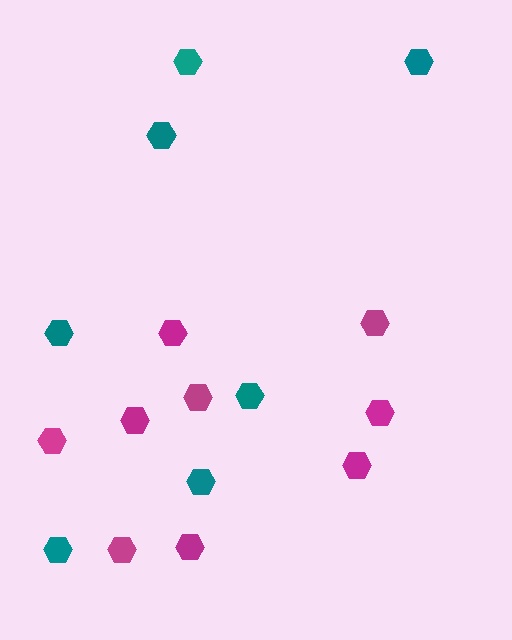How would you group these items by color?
There are 2 groups: one group of teal hexagons (7) and one group of magenta hexagons (9).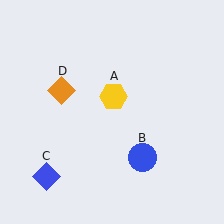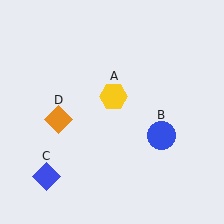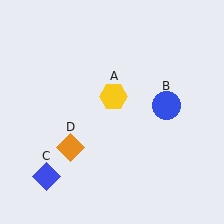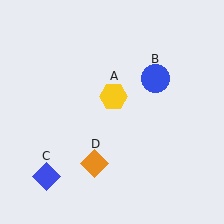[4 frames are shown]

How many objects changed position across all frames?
2 objects changed position: blue circle (object B), orange diamond (object D).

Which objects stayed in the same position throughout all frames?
Yellow hexagon (object A) and blue diamond (object C) remained stationary.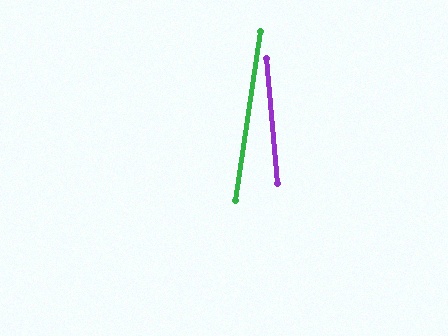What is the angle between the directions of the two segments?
Approximately 14 degrees.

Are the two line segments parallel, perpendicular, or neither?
Neither parallel nor perpendicular — they differ by about 14°.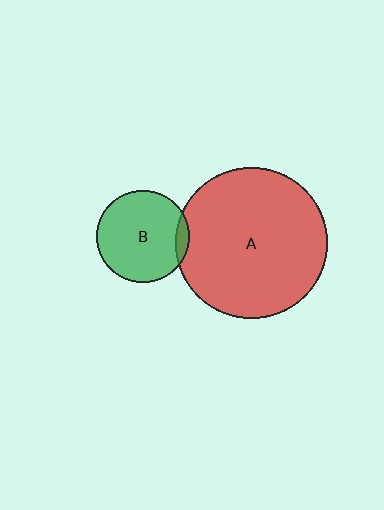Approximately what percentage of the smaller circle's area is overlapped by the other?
Approximately 5%.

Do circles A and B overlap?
Yes.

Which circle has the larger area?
Circle A (red).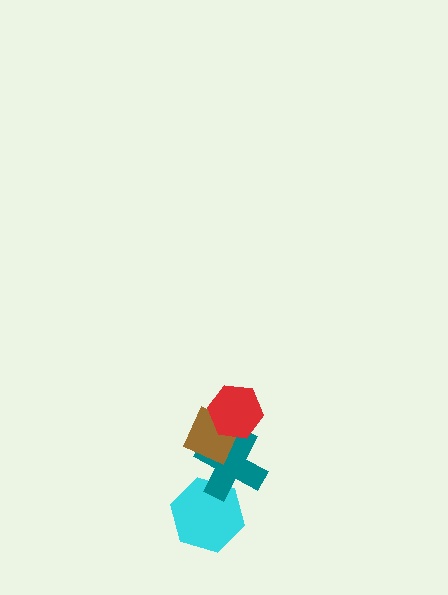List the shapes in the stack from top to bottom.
From top to bottom: the red hexagon, the brown diamond, the teal cross, the cyan hexagon.